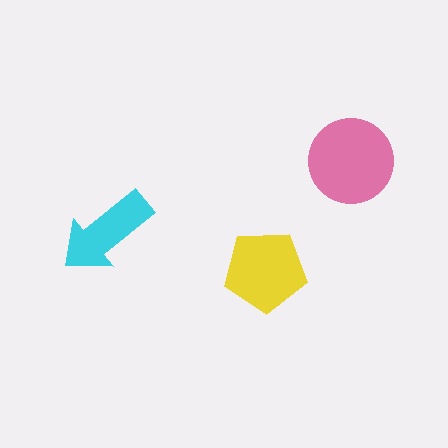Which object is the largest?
The pink circle.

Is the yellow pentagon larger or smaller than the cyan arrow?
Larger.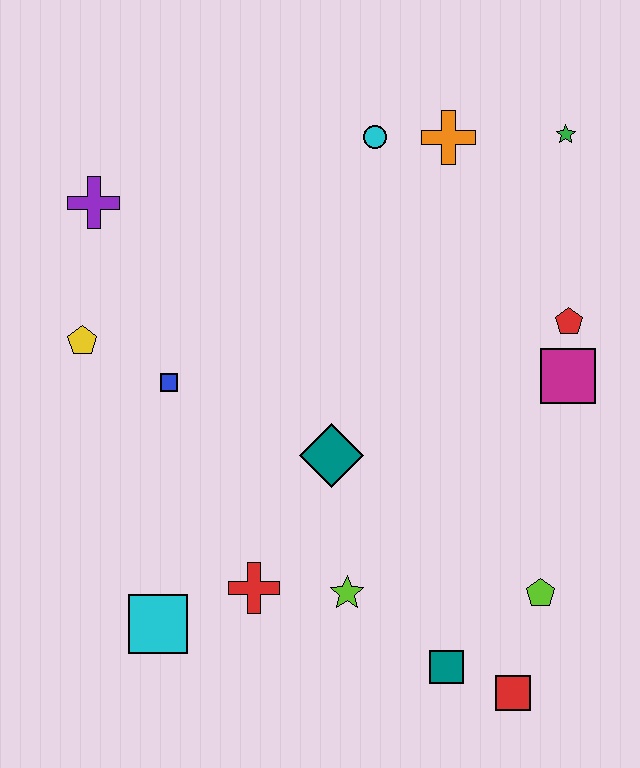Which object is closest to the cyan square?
The red cross is closest to the cyan square.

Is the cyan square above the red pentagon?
No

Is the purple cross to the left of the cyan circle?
Yes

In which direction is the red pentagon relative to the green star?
The red pentagon is below the green star.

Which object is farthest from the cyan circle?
The red square is farthest from the cyan circle.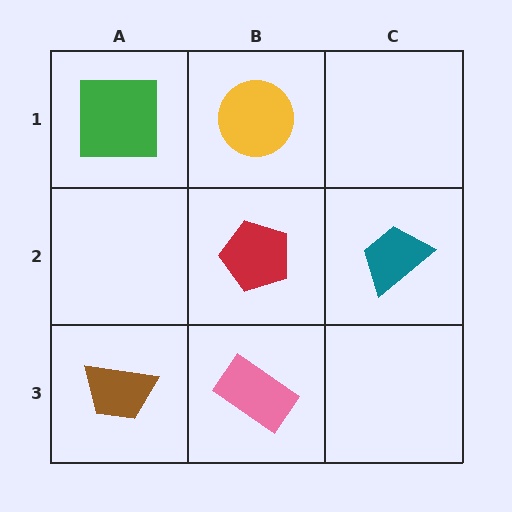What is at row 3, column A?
A brown trapezoid.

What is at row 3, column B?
A pink rectangle.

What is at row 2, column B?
A red pentagon.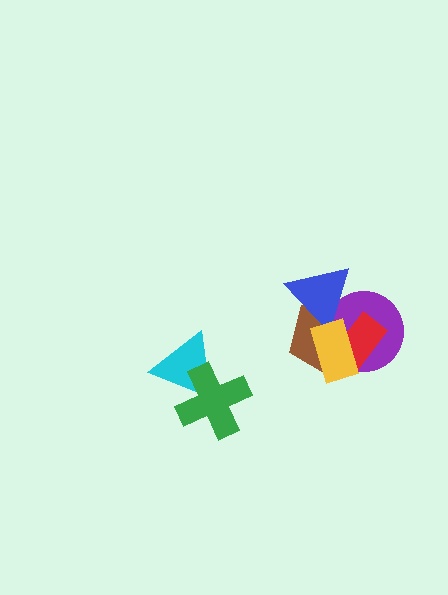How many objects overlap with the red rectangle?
3 objects overlap with the red rectangle.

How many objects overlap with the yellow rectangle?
4 objects overlap with the yellow rectangle.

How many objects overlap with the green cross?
1 object overlaps with the green cross.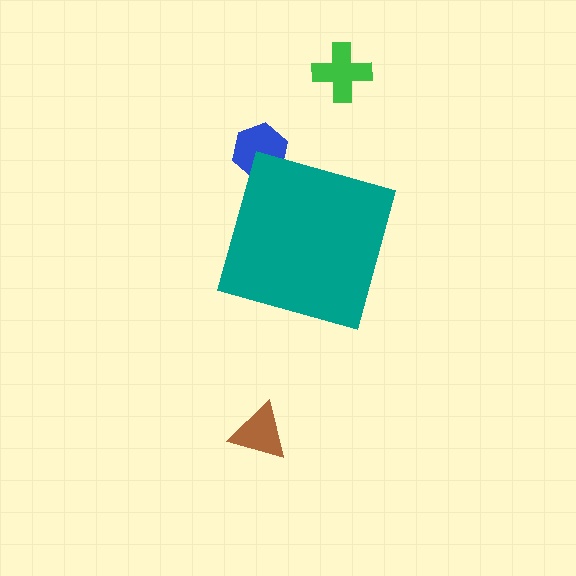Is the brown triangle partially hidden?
No, the brown triangle is fully visible.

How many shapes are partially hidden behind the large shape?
1 shape is partially hidden.